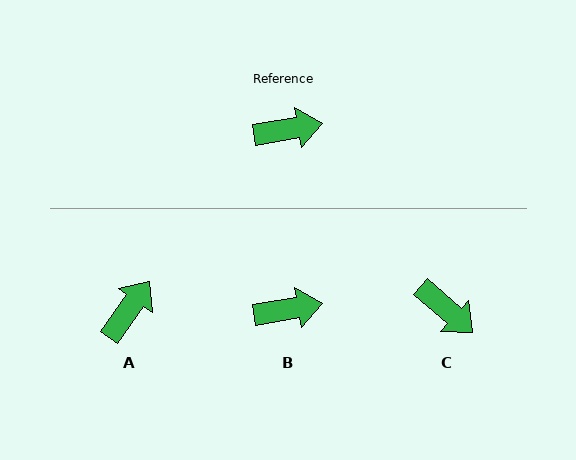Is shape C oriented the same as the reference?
No, it is off by about 51 degrees.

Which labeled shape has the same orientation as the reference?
B.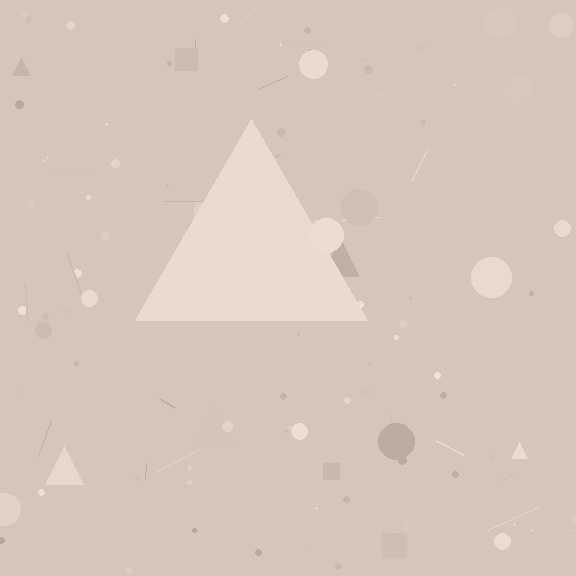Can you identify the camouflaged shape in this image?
The camouflaged shape is a triangle.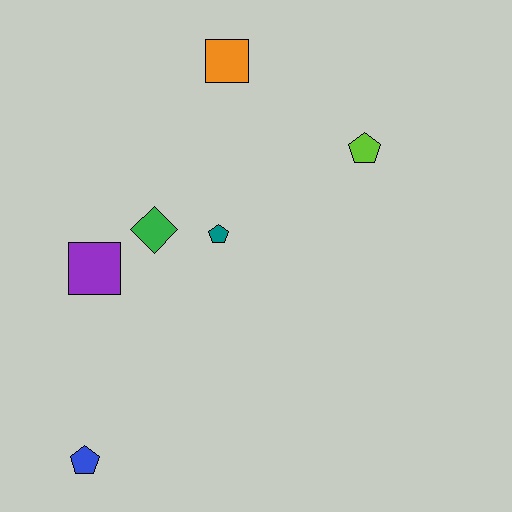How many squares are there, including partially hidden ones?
There are 2 squares.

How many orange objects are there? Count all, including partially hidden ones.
There is 1 orange object.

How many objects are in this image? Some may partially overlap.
There are 6 objects.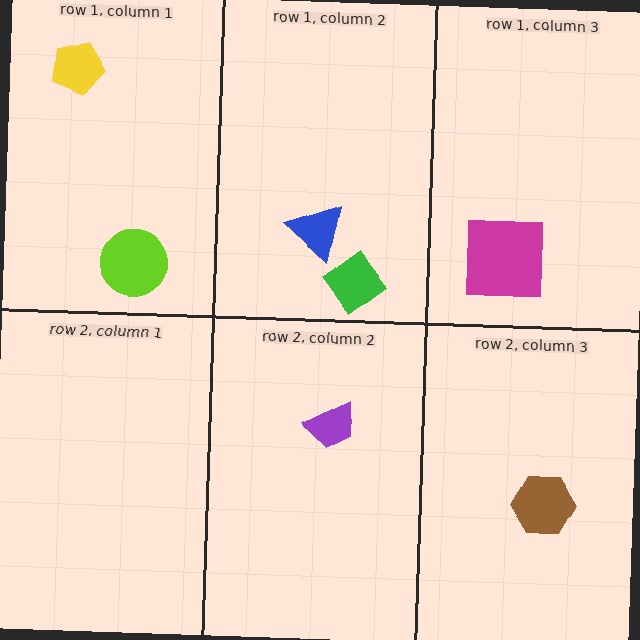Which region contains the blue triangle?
The row 1, column 2 region.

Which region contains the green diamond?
The row 1, column 2 region.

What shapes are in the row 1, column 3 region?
The magenta square.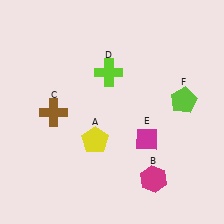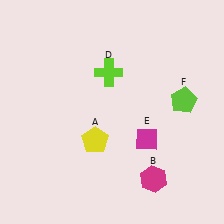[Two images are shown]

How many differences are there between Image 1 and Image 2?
There is 1 difference between the two images.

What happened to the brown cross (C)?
The brown cross (C) was removed in Image 2. It was in the bottom-left area of Image 1.